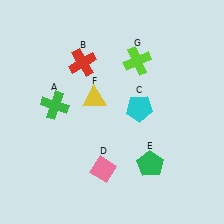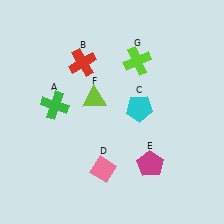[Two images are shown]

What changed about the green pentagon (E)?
In Image 1, E is green. In Image 2, it changed to magenta.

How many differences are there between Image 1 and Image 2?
There are 2 differences between the two images.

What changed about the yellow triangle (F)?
In Image 1, F is yellow. In Image 2, it changed to lime.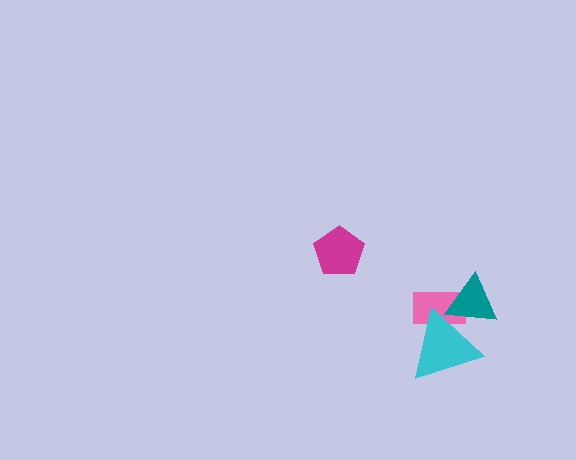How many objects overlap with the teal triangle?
2 objects overlap with the teal triangle.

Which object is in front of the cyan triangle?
The teal triangle is in front of the cyan triangle.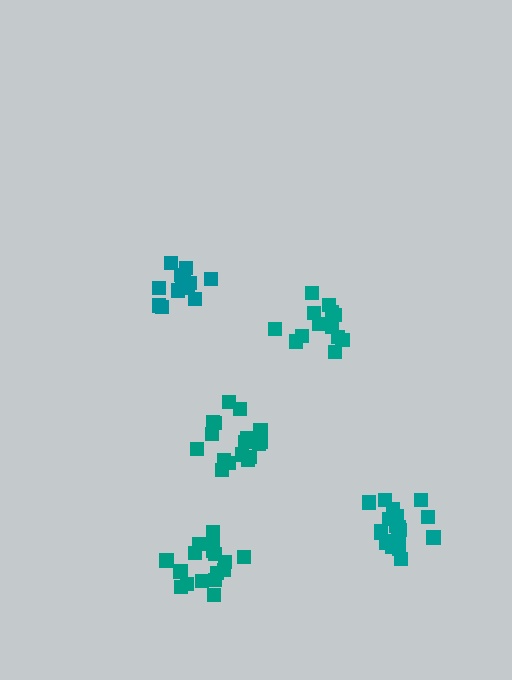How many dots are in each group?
Group 1: 20 dots, Group 2: 17 dots, Group 3: 15 dots, Group 4: 14 dots, Group 5: 17 dots (83 total).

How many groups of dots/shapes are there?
There are 5 groups.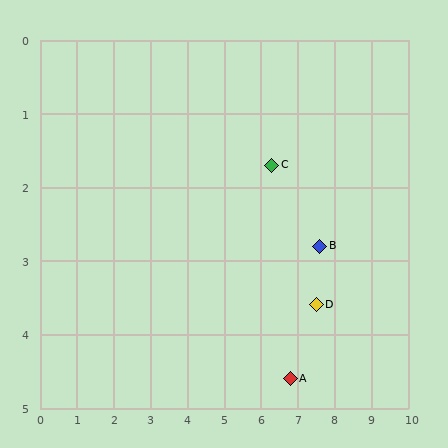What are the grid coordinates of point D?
Point D is at approximately (7.5, 3.6).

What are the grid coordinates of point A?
Point A is at approximately (6.8, 4.6).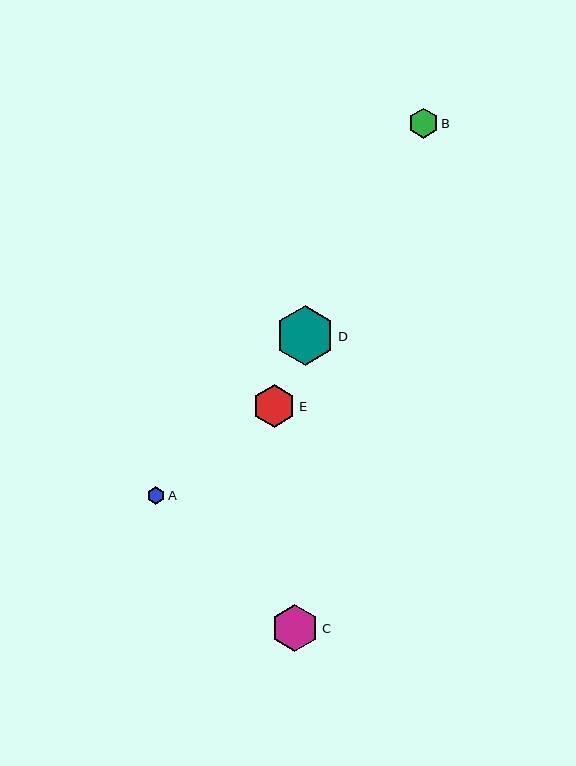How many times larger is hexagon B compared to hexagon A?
Hexagon B is approximately 1.7 times the size of hexagon A.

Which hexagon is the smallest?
Hexagon A is the smallest with a size of approximately 17 pixels.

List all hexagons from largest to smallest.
From largest to smallest: D, C, E, B, A.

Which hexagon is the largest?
Hexagon D is the largest with a size of approximately 59 pixels.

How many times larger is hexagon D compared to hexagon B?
Hexagon D is approximately 2.0 times the size of hexagon B.